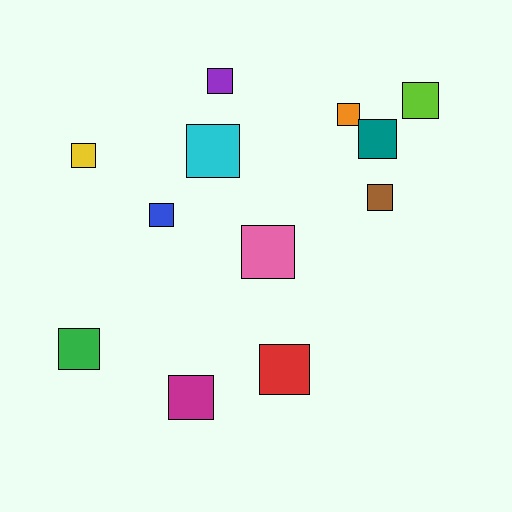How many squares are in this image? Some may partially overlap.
There are 12 squares.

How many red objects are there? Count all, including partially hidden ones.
There is 1 red object.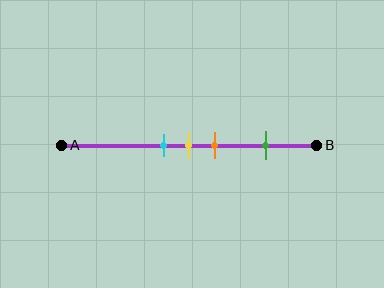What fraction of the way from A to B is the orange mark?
The orange mark is approximately 60% (0.6) of the way from A to B.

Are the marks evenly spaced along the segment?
No, the marks are not evenly spaced.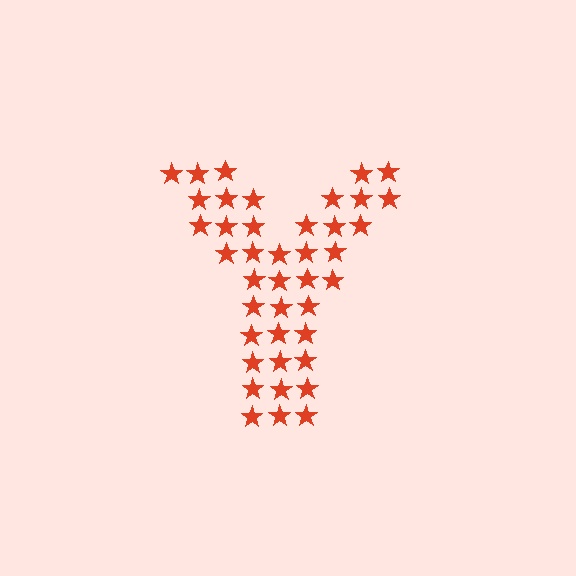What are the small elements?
The small elements are stars.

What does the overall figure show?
The overall figure shows the letter Y.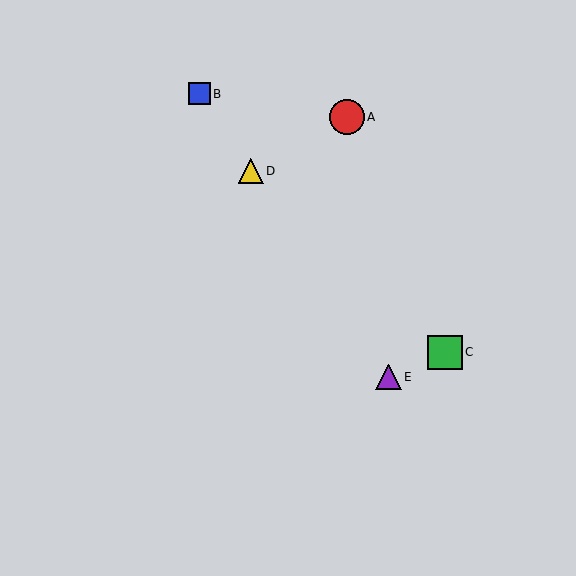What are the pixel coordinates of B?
Object B is at (200, 94).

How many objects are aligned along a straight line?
3 objects (B, D, E) are aligned along a straight line.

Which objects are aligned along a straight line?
Objects B, D, E are aligned along a straight line.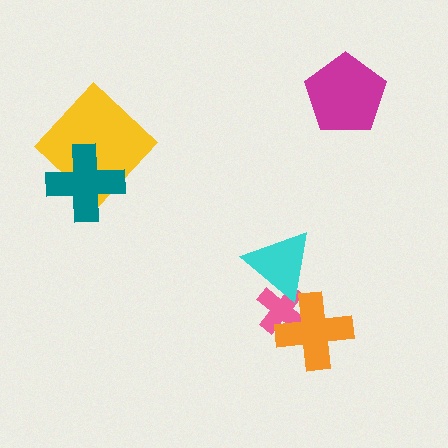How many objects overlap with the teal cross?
1 object overlaps with the teal cross.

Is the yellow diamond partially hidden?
Yes, it is partially covered by another shape.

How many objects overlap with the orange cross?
1 object overlaps with the orange cross.